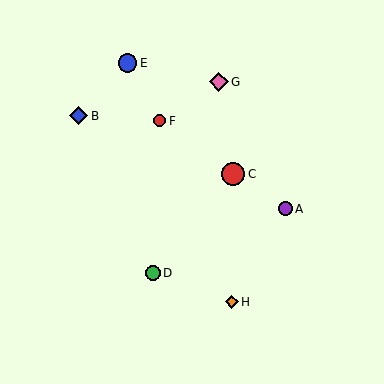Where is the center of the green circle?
The center of the green circle is at (153, 273).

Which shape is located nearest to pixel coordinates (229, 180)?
The red circle (labeled C) at (233, 174) is nearest to that location.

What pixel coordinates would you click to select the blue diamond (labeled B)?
Click at (79, 116) to select the blue diamond B.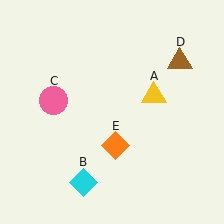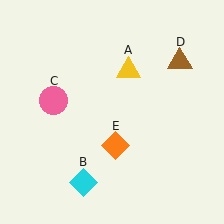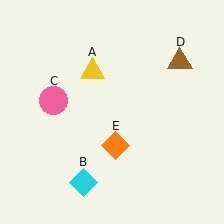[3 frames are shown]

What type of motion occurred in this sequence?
The yellow triangle (object A) rotated counterclockwise around the center of the scene.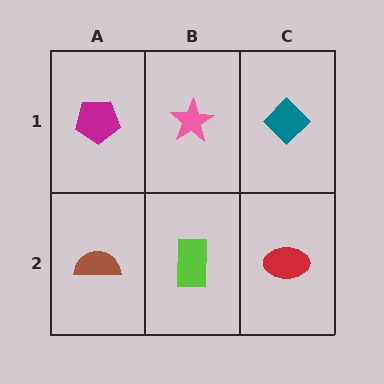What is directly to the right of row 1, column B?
A teal diamond.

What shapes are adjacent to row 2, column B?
A pink star (row 1, column B), a brown semicircle (row 2, column A), a red ellipse (row 2, column C).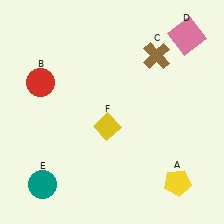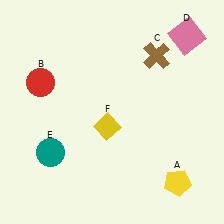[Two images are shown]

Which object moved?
The teal circle (E) moved up.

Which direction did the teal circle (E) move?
The teal circle (E) moved up.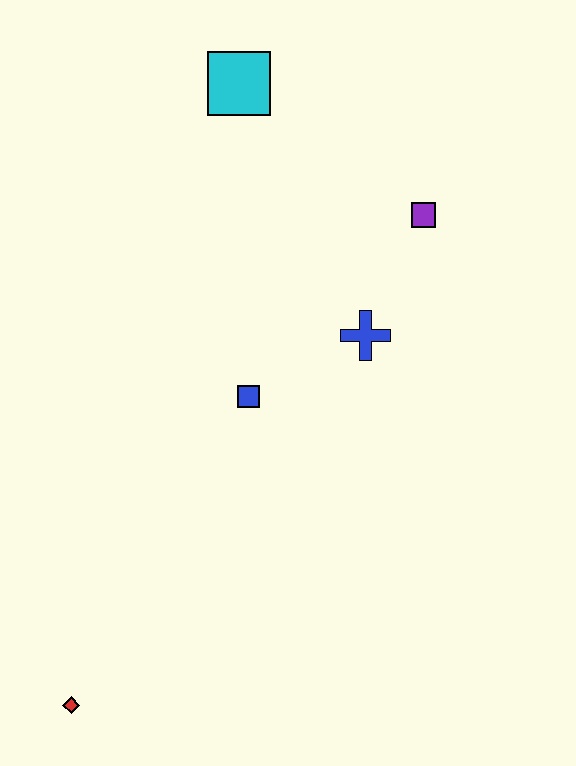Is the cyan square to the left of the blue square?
Yes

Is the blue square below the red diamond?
No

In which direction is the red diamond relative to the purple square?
The red diamond is below the purple square.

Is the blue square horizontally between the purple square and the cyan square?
Yes